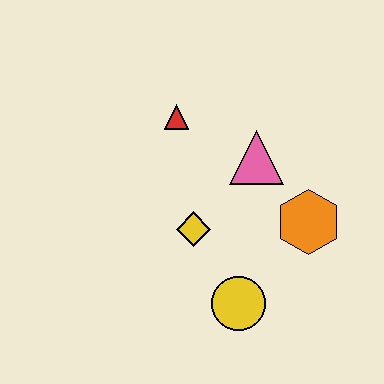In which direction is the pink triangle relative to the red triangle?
The pink triangle is to the right of the red triangle.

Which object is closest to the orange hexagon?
The pink triangle is closest to the orange hexagon.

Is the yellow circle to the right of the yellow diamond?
Yes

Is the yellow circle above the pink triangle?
No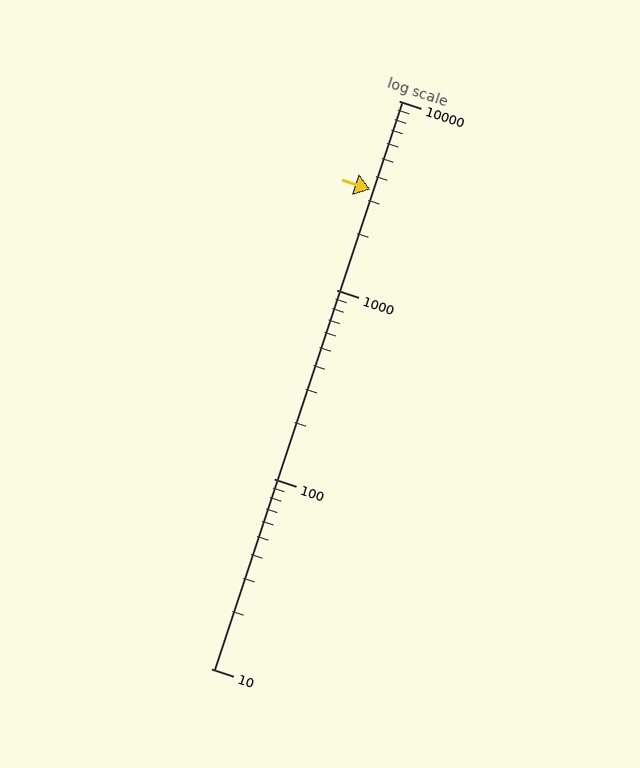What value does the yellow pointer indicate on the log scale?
The pointer indicates approximately 3400.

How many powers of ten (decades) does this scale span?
The scale spans 3 decades, from 10 to 10000.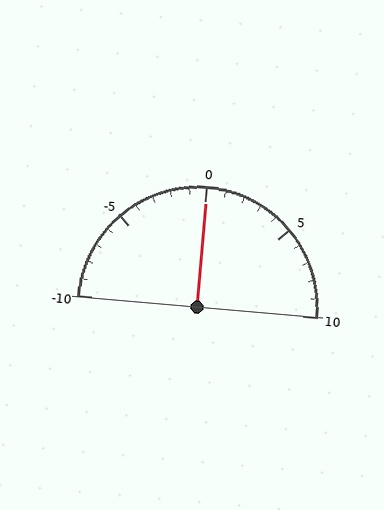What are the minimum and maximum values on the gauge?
The gauge ranges from -10 to 10.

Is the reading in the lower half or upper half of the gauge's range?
The reading is in the upper half of the range (-10 to 10).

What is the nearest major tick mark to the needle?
The nearest major tick mark is 0.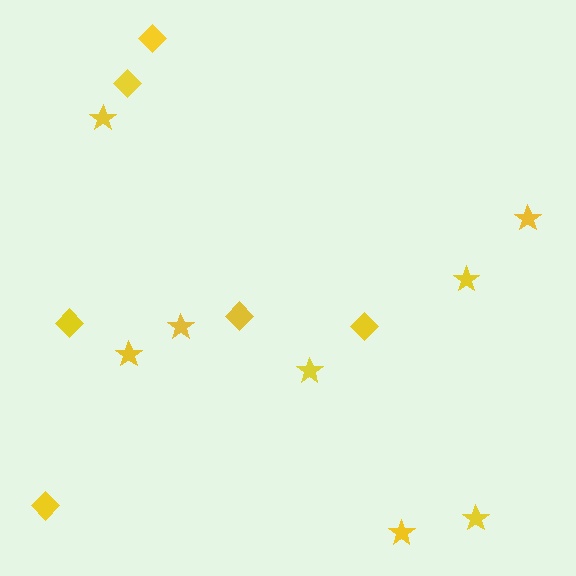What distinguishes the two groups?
There are 2 groups: one group of stars (8) and one group of diamonds (6).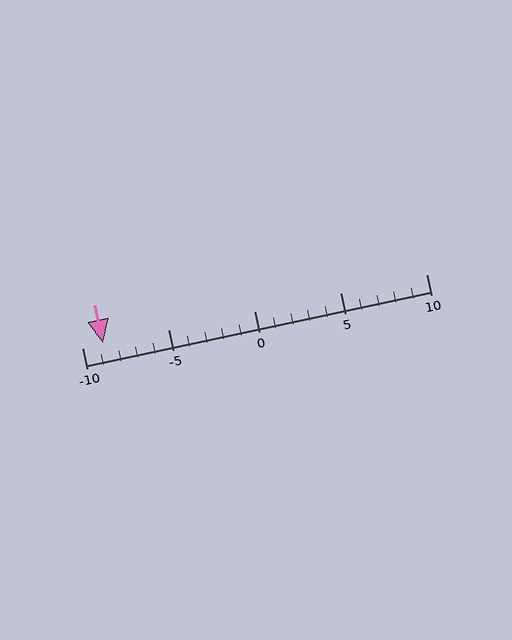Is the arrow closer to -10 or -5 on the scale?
The arrow is closer to -10.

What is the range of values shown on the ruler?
The ruler shows values from -10 to 10.